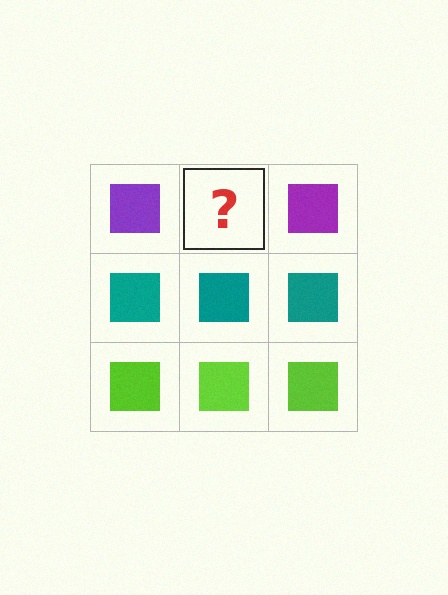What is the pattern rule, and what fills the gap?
The rule is that each row has a consistent color. The gap should be filled with a purple square.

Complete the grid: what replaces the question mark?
The question mark should be replaced with a purple square.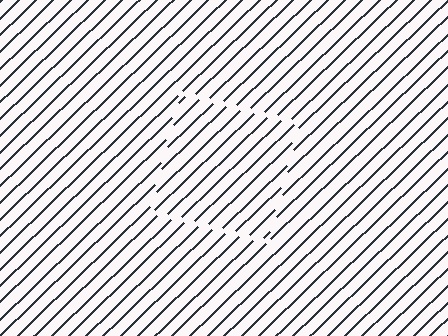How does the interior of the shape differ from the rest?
The interior of the shape contains the same grating, shifted by half a period — the contour is defined by the phase discontinuity where line-ends from the inner and outer gratings abut.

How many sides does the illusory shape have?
4 sides — the line-ends trace a square.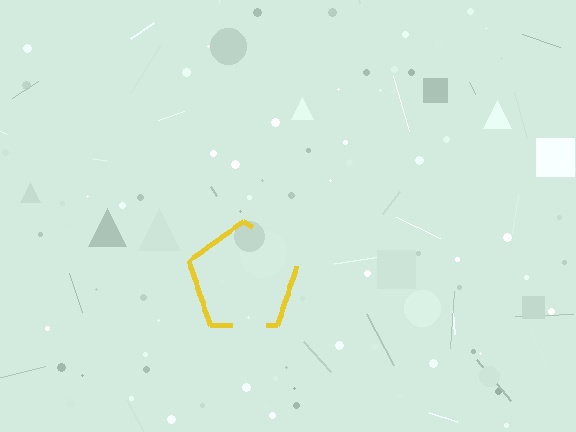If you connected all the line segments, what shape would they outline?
They would outline a pentagon.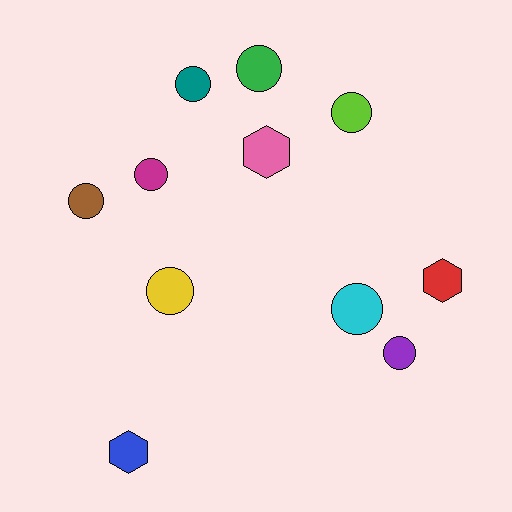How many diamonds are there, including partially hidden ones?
There are no diamonds.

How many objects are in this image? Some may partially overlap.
There are 11 objects.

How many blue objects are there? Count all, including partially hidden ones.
There is 1 blue object.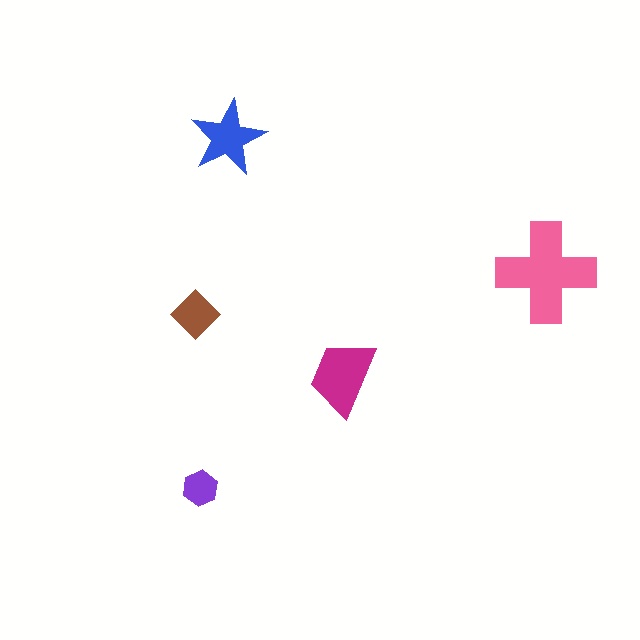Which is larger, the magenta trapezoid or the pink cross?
The pink cross.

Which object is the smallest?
The purple hexagon.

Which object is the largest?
The pink cross.